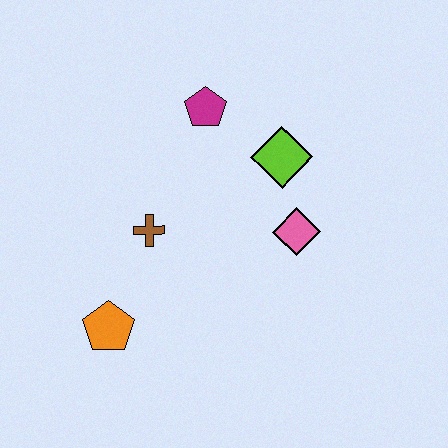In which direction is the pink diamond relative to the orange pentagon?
The pink diamond is to the right of the orange pentagon.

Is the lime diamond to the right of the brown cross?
Yes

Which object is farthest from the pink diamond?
The orange pentagon is farthest from the pink diamond.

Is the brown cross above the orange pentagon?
Yes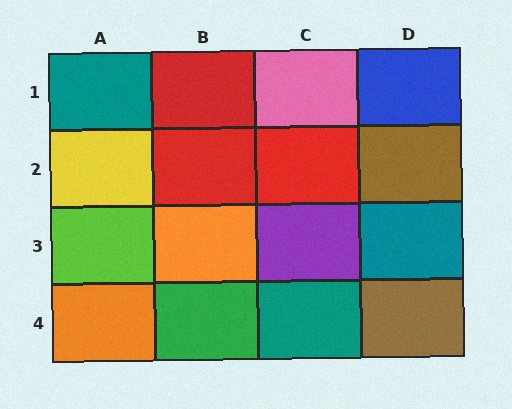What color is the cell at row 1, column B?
Red.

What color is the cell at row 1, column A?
Teal.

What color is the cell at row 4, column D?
Brown.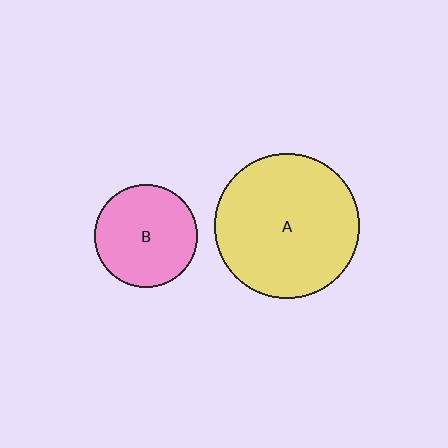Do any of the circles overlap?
No, none of the circles overlap.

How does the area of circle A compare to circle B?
Approximately 2.0 times.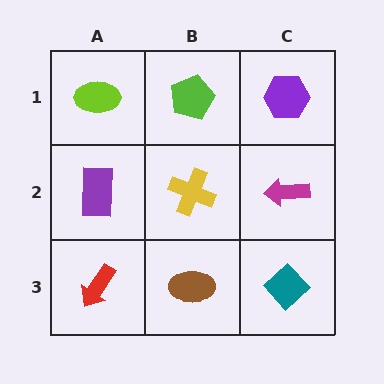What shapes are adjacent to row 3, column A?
A purple rectangle (row 2, column A), a brown ellipse (row 3, column B).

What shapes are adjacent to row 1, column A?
A purple rectangle (row 2, column A), a lime pentagon (row 1, column B).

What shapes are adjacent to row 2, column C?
A purple hexagon (row 1, column C), a teal diamond (row 3, column C), a yellow cross (row 2, column B).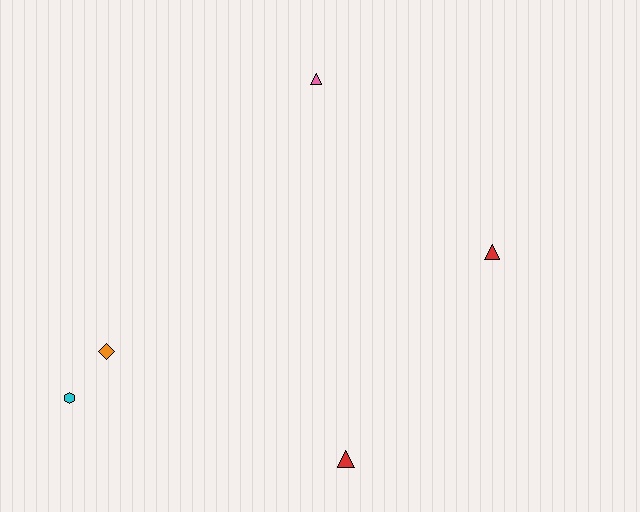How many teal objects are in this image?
There are no teal objects.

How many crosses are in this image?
There are no crosses.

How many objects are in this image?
There are 5 objects.